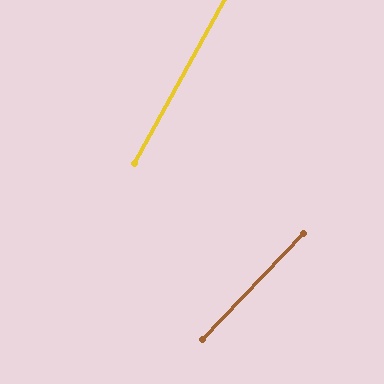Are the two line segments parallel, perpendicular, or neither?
Neither parallel nor perpendicular — they differ by about 15°.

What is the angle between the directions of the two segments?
Approximately 15 degrees.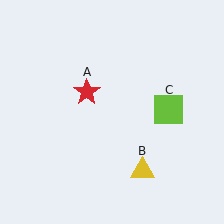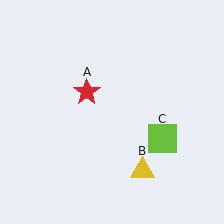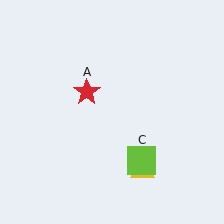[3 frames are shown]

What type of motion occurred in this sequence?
The lime square (object C) rotated clockwise around the center of the scene.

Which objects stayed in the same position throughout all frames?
Red star (object A) and yellow triangle (object B) remained stationary.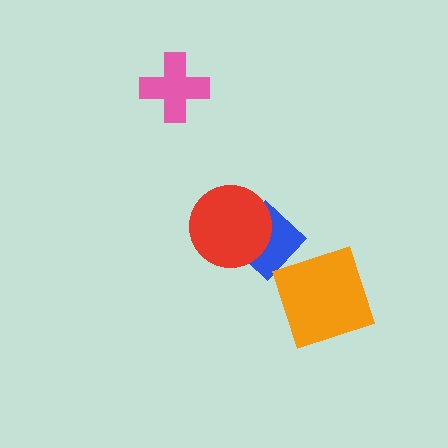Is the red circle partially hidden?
No, no other shape covers it.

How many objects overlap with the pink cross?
0 objects overlap with the pink cross.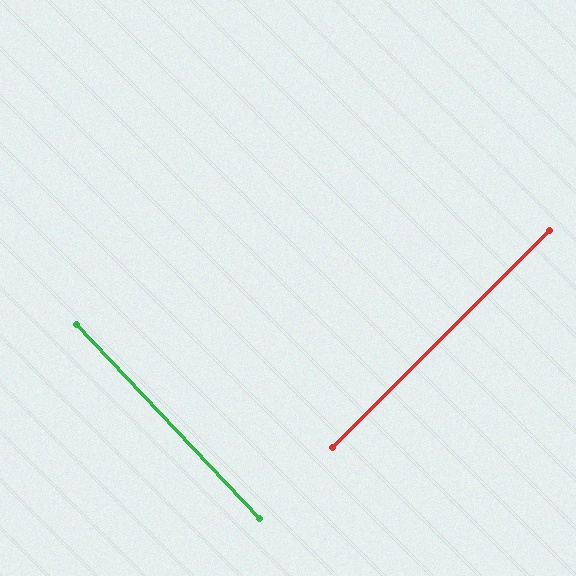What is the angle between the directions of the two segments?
Approximately 88 degrees.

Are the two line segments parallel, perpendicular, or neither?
Perpendicular — they meet at approximately 88°.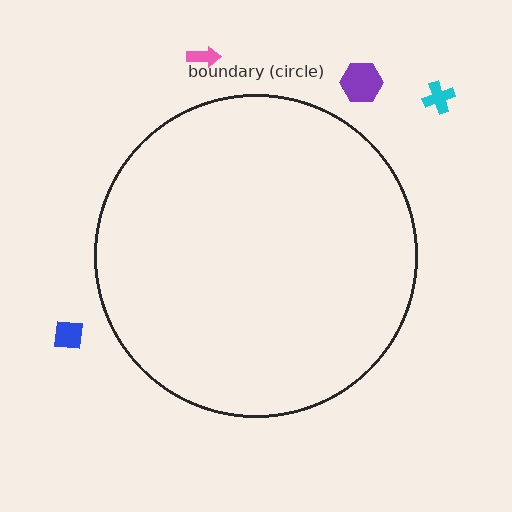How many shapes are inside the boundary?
0 inside, 4 outside.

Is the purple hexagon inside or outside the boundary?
Outside.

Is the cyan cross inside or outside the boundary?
Outside.